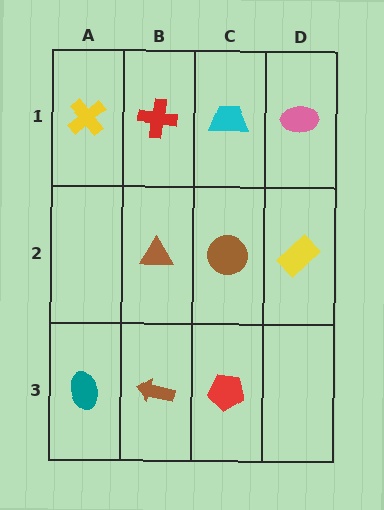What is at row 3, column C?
A red pentagon.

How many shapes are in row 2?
3 shapes.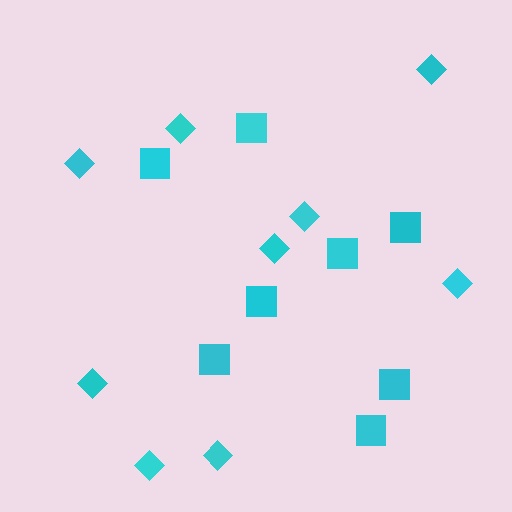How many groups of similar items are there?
There are 2 groups: one group of squares (8) and one group of diamonds (9).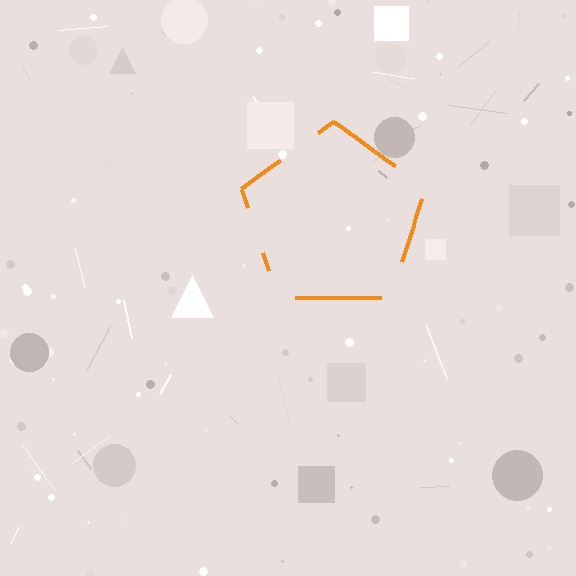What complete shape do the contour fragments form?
The contour fragments form a pentagon.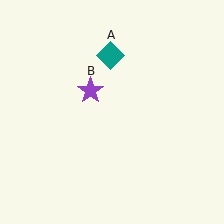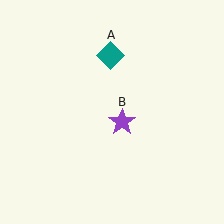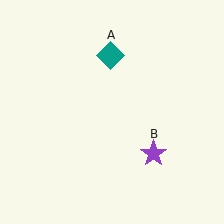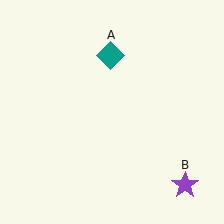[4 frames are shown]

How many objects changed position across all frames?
1 object changed position: purple star (object B).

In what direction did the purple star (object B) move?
The purple star (object B) moved down and to the right.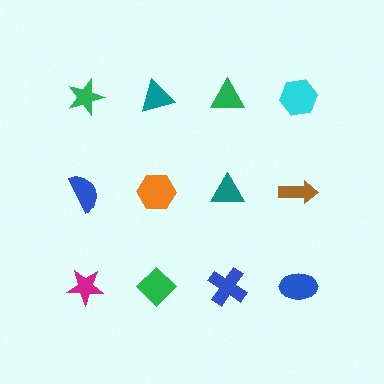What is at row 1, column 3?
A green triangle.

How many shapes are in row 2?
4 shapes.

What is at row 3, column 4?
A blue ellipse.